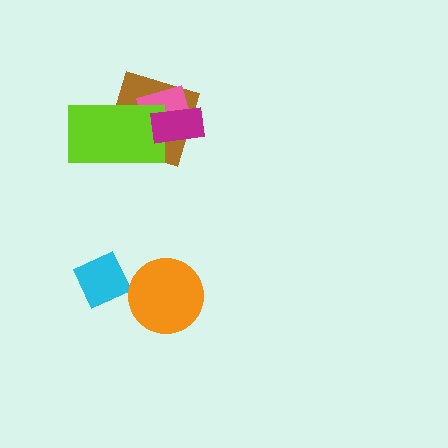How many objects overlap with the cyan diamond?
0 objects overlap with the cyan diamond.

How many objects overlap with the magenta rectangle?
3 objects overlap with the magenta rectangle.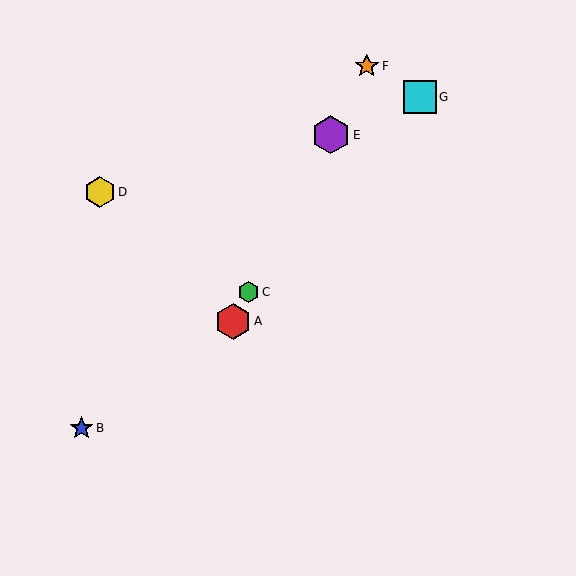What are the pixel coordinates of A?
Object A is at (233, 321).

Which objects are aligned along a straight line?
Objects A, C, E, F are aligned along a straight line.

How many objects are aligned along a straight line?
4 objects (A, C, E, F) are aligned along a straight line.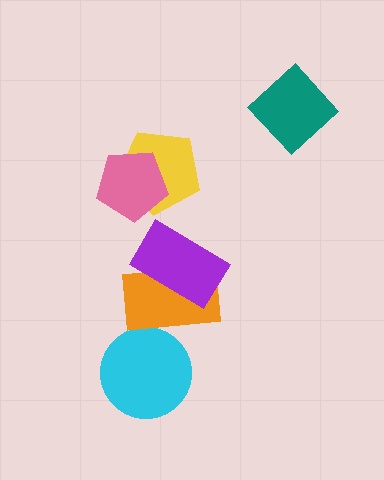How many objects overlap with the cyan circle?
1 object overlaps with the cyan circle.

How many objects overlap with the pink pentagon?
1 object overlaps with the pink pentagon.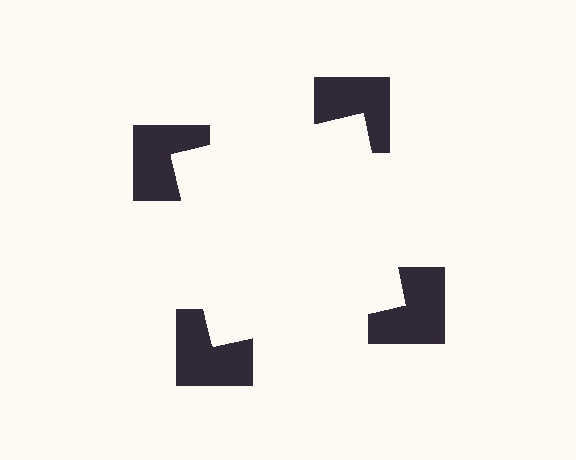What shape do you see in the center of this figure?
An illusory square — its edges are inferred from the aligned wedge cuts in the notched squares, not physically drawn.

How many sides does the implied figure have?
4 sides.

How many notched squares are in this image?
There are 4 — one at each vertex of the illusory square.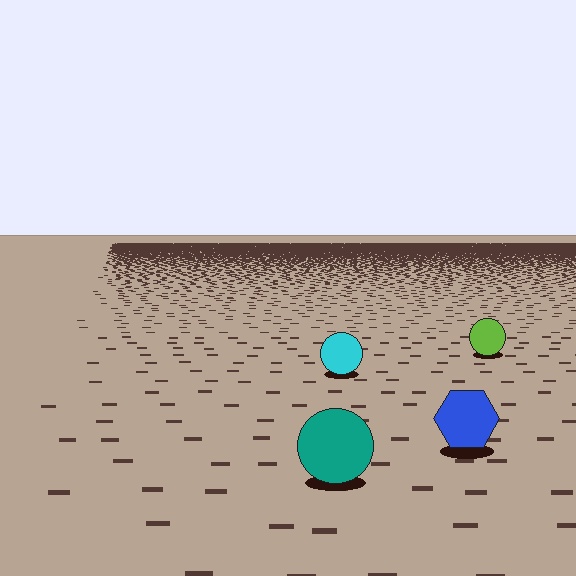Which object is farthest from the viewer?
The lime circle is farthest from the viewer. It appears smaller and the ground texture around it is denser.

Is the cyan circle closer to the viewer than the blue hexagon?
No. The blue hexagon is closer — you can tell from the texture gradient: the ground texture is coarser near it.